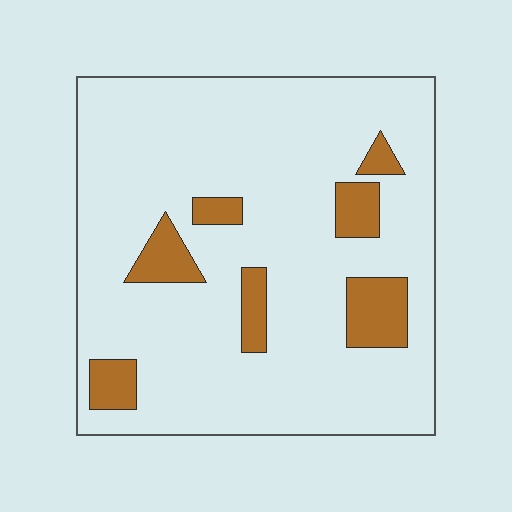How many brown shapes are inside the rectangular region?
7.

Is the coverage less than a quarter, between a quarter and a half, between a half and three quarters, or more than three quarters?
Less than a quarter.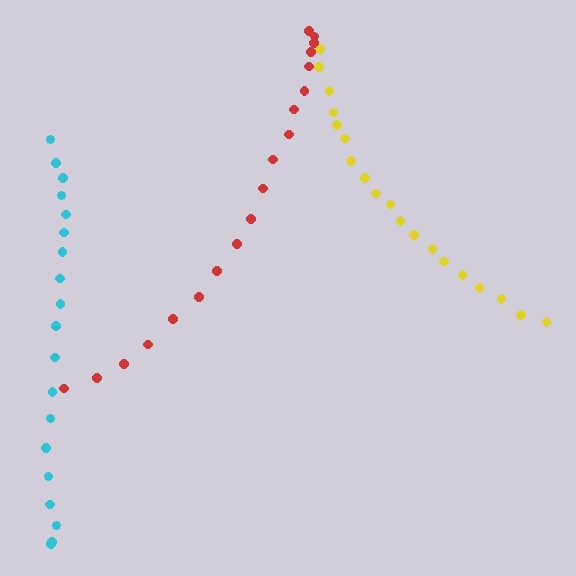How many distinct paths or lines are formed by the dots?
There are 3 distinct paths.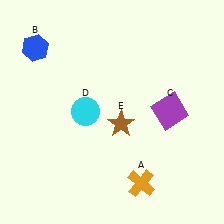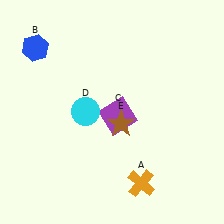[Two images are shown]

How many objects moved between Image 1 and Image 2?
1 object moved between the two images.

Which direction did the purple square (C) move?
The purple square (C) moved left.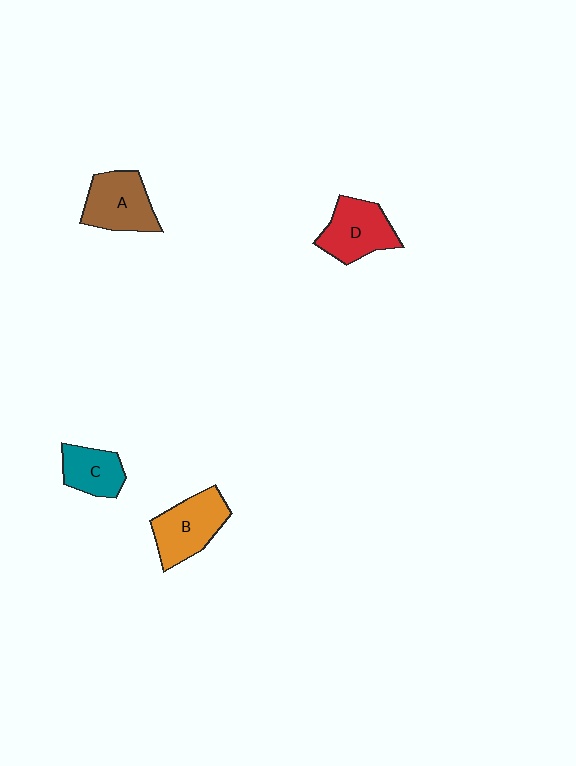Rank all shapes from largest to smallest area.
From largest to smallest: B (orange), A (brown), D (red), C (teal).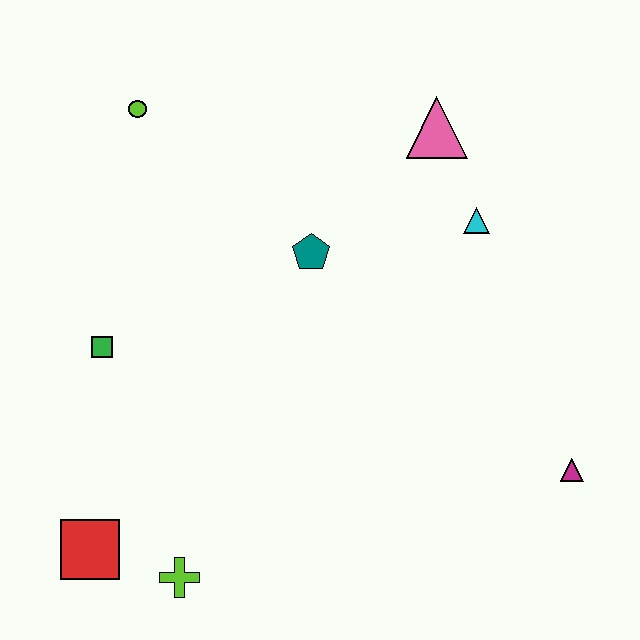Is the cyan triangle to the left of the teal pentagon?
No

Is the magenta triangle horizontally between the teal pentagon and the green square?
No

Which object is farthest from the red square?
The pink triangle is farthest from the red square.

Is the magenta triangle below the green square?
Yes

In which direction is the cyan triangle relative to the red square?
The cyan triangle is to the right of the red square.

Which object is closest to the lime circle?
The teal pentagon is closest to the lime circle.